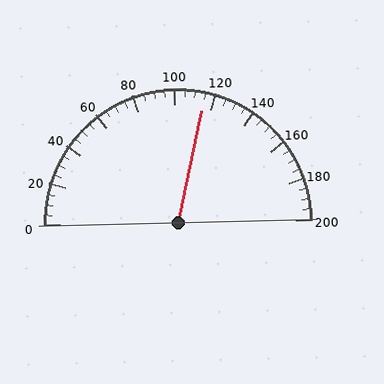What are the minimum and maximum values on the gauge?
The gauge ranges from 0 to 200.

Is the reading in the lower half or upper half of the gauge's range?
The reading is in the upper half of the range (0 to 200).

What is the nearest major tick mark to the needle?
The nearest major tick mark is 120.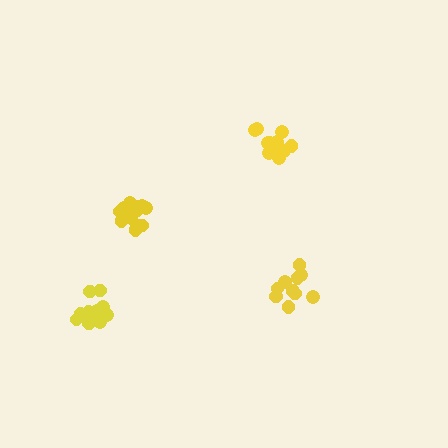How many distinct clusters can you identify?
There are 4 distinct clusters.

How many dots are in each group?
Group 1: 14 dots, Group 2: 11 dots, Group 3: 11 dots, Group 4: 13 dots (49 total).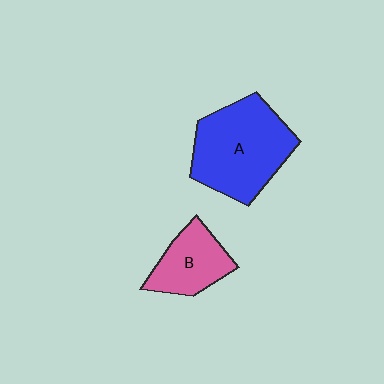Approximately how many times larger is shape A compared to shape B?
Approximately 1.9 times.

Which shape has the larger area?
Shape A (blue).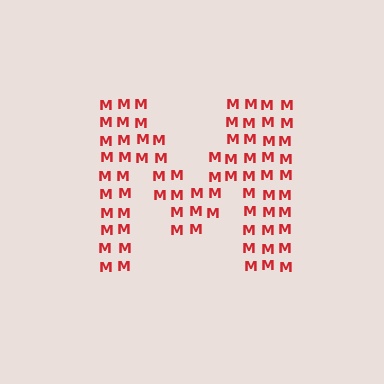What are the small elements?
The small elements are letter M's.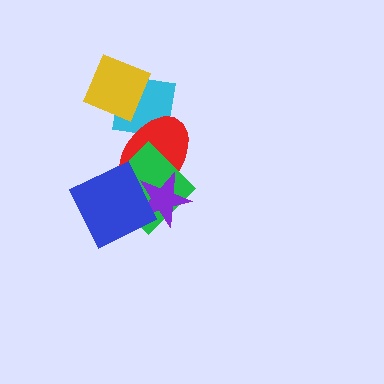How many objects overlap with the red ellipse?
4 objects overlap with the red ellipse.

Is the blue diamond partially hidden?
No, no other shape covers it.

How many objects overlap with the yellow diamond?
1 object overlaps with the yellow diamond.